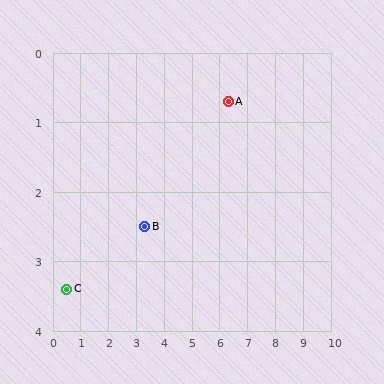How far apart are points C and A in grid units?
Points C and A are about 6.4 grid units apart.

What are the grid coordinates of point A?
Point A is at approximately (6.3, 0.7).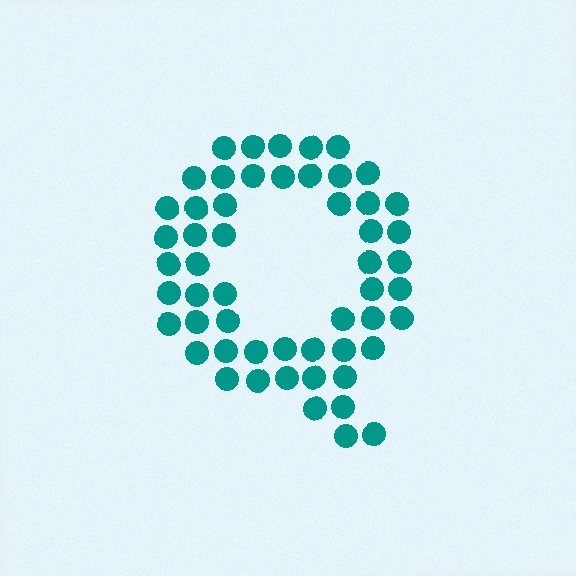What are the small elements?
The small elements are circles.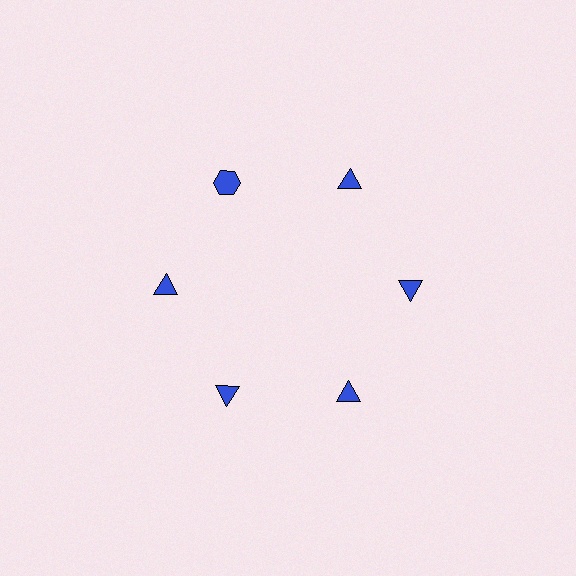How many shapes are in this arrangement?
There are 6 shapes arranged in a ring pattern.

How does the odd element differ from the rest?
It has a different shape: hexagon instead of triangle.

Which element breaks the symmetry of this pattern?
The blue hexagon at roughly the 11 o'clock position breaks the symmetry. All other shapes are blue triangles.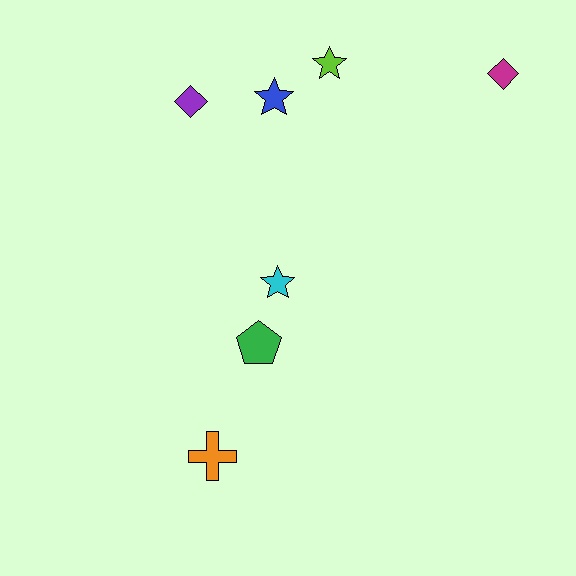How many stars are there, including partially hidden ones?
There are 3 stars.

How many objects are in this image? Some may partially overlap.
There are 7 objects.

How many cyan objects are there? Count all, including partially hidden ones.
There is 1 cyan object.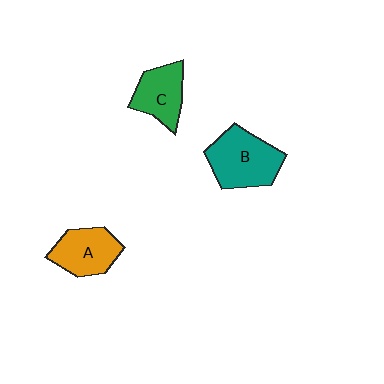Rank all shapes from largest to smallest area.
From largest to smallest: B (teal), A (orange), C (green).